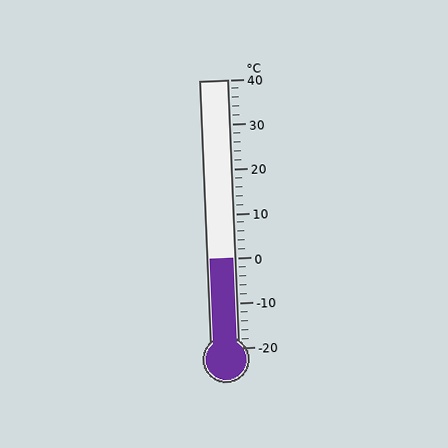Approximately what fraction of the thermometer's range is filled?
The thermometer is filled to approximately 35% of its range.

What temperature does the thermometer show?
The thermometer shows approximately 0°C.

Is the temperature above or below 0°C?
The temperature is at 0°C.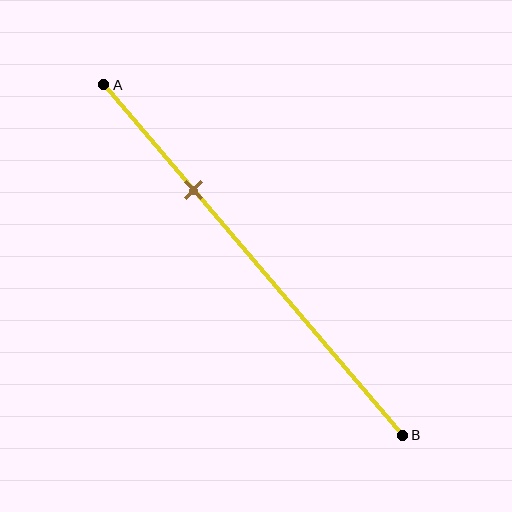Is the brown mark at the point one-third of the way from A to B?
No, the mark is at about 30% from A, not at the 33% one-third point.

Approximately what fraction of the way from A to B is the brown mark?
The brown mark is approximately 30% of the way from A to B.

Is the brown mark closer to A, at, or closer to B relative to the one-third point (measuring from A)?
The brown mark is closer to point A than the one-third point of segment AB.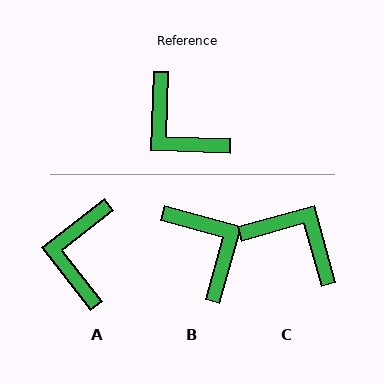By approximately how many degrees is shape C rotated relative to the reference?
Approximately 162 degrees clockwise.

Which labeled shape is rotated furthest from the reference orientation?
B, about 167 degrees away.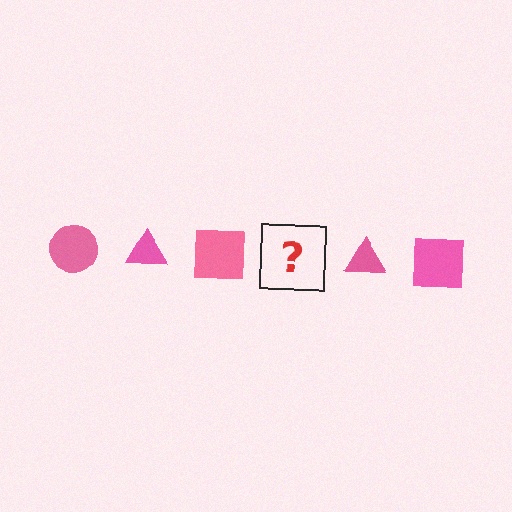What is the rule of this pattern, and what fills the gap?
The rule is that the pattern cycles through circle, triangle, square shapes in pink. The gap should be filled with a pink circle.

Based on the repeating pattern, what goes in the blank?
The blank should be a pink circle.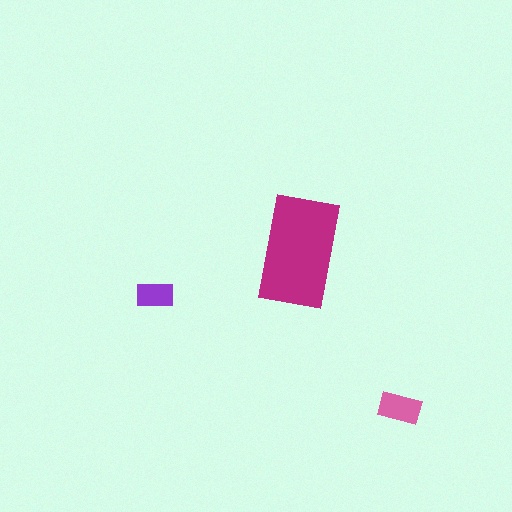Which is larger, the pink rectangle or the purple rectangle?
The pink one.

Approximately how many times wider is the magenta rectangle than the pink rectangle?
About 2.5 times wider.